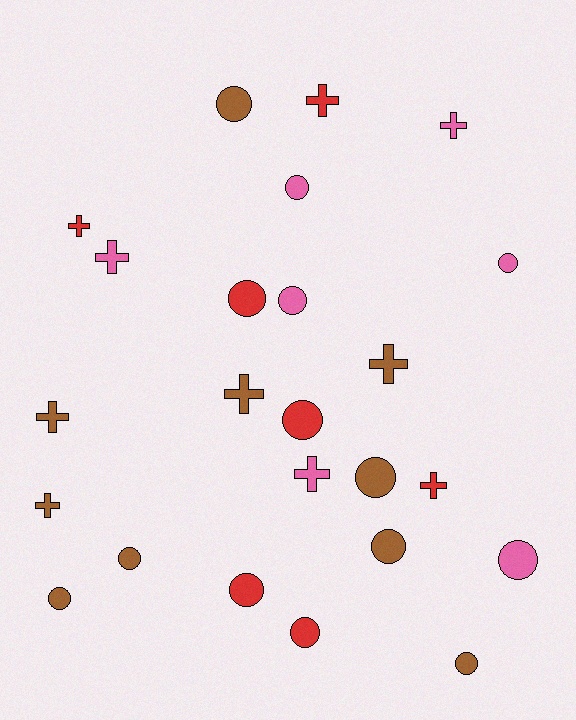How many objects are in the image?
There are 24 objects.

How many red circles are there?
There are 4 red circles.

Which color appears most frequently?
Brown, with 10 objects.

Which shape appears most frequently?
Circle, with 14 objects.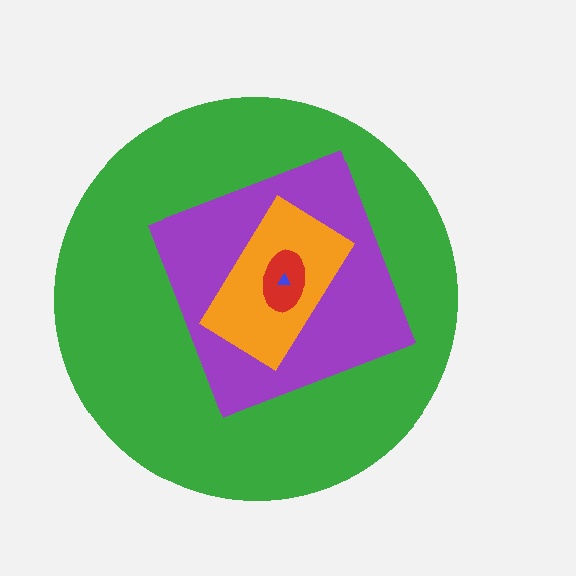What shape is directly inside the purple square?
The orange rectangle.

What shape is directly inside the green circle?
The purple square.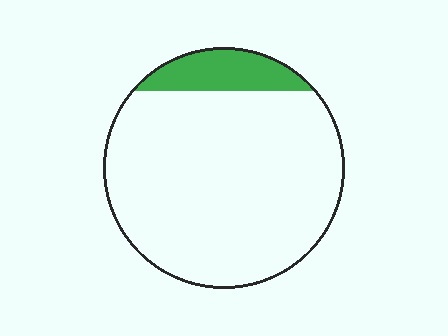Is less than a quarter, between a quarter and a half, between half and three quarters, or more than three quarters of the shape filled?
Less than a quarter.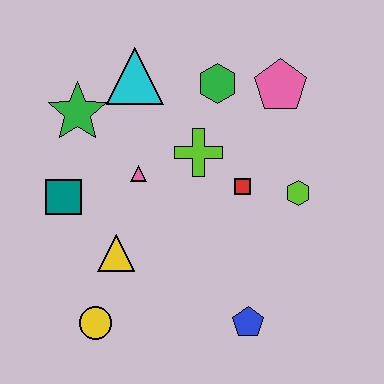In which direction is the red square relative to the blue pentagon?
The red square is above the blue pentagon.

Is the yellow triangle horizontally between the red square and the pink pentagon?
No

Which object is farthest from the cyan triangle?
The blue pentagon is farthest from the cyan triangle.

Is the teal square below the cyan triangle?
Yes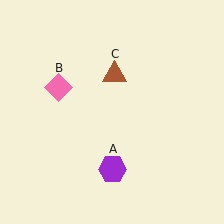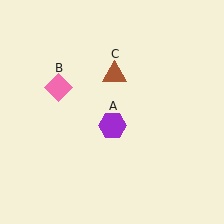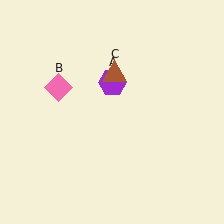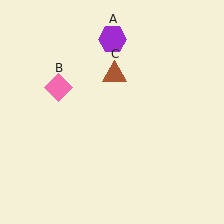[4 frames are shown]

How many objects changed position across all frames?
1 object changed position: purple hexagon (object A).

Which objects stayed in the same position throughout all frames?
Pink diamond (object B) and brown triangle (object C) remained stationary.